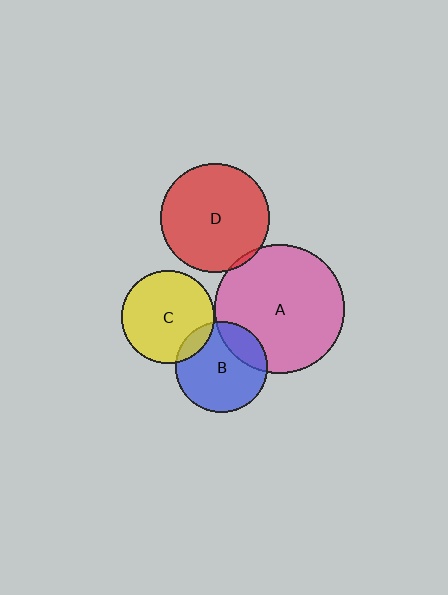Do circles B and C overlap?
Yes.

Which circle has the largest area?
Circle A (pink).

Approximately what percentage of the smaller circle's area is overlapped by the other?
Approximately 10%.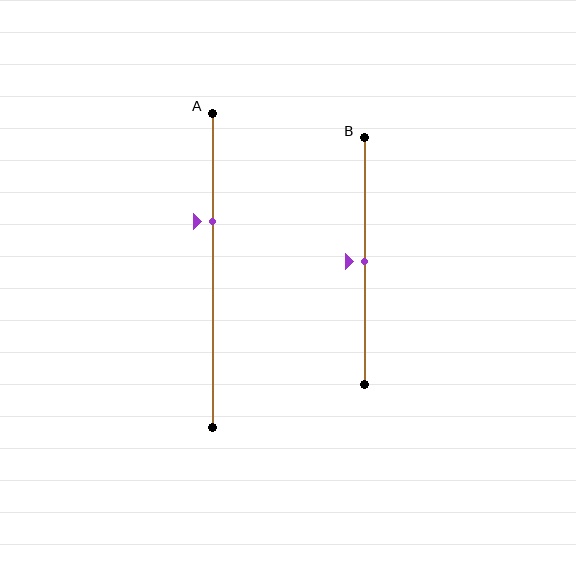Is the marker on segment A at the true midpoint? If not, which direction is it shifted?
No, the marker on segment A is shifted upward by about 16% of the segment length.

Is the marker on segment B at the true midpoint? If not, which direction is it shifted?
Yes, the marker on segment B is at the true midpoint.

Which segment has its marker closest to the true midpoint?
Segment B has its marker closest to the true midpoint.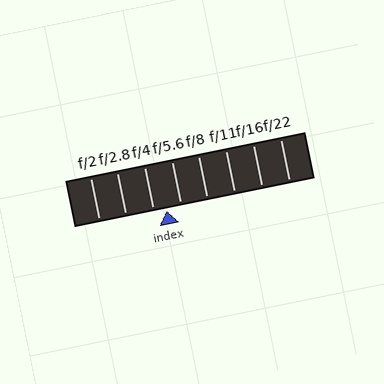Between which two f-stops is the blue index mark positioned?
The index mark is between f/4 and f/5.6.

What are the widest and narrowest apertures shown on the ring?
The widest aperture shown is f/2 and the narrowest is f/22.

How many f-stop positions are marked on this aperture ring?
There are 8 f-stop positions marked.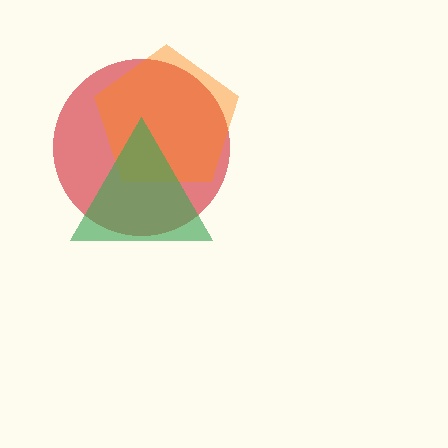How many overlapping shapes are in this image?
There are 3 overlapping shapes in the image.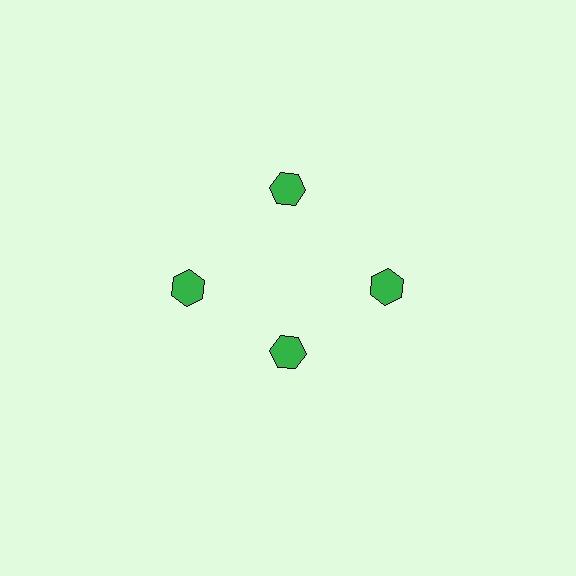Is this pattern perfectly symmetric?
No. The 4 green hexagons are arranged in a ring, but one element near the 6 o'clock position is pulled inward toward the center, breaking the 4-fold rotational symmetry.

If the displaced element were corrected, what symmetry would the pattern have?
It would have 4-fold rotational symmetry — the pattern would map onto itself every 90 degrees.